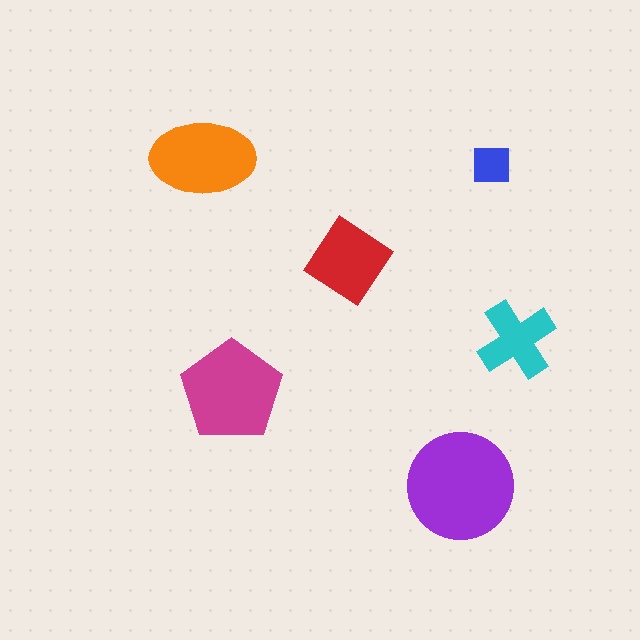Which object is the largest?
The purple circle.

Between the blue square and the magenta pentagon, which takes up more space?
The magenta pentagon.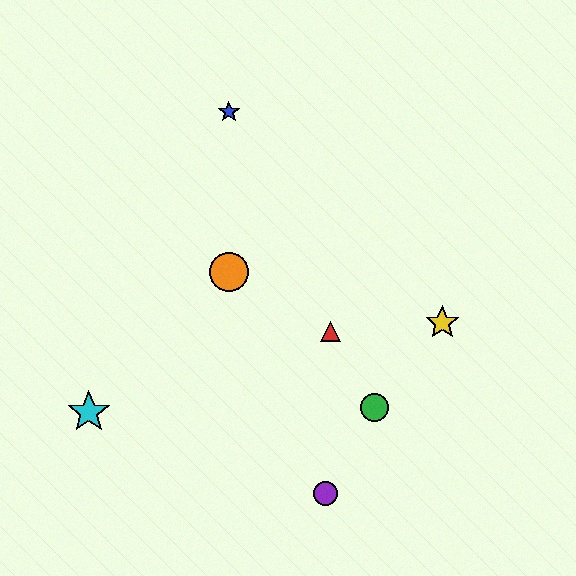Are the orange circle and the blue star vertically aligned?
Yes, both are at x≈229.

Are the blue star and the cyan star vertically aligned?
No, the blue star is at x≈229 and the cyan star is at x≈89.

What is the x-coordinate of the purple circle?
The purple circle is at x≈326.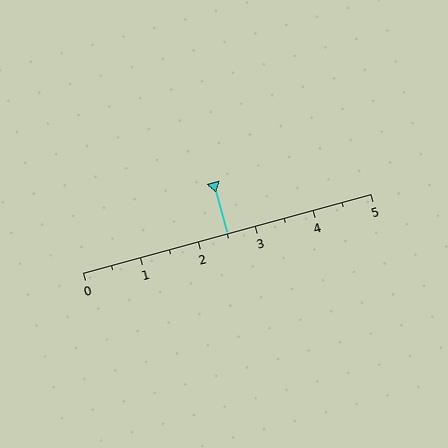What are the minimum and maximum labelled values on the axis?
The axis runs from 0 to 5.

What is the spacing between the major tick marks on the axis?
The major ticks are spaced 1 apart.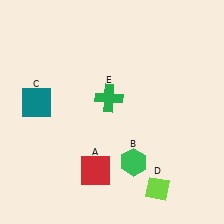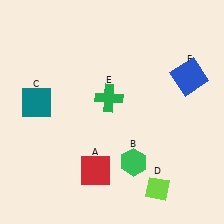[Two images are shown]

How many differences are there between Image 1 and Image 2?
There is 1 difference between the two images.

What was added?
A blue square (F) was added in Image 2.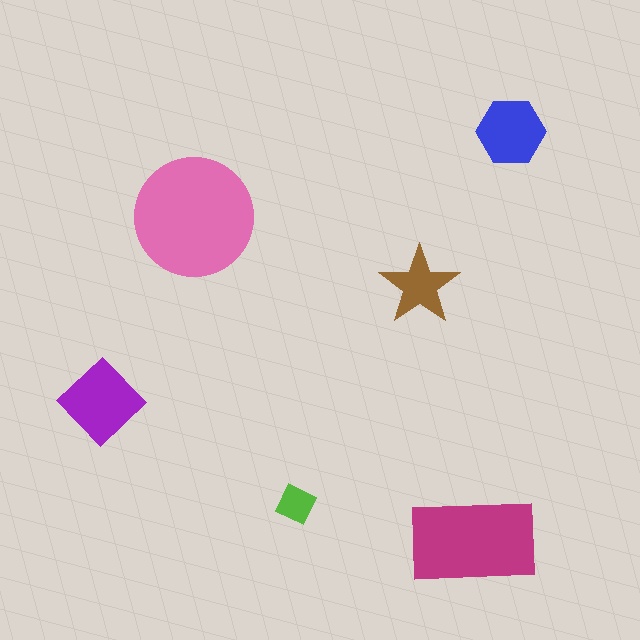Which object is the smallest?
The lime square.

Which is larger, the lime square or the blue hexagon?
The blue hexagon.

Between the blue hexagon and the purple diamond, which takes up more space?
The purple diamond.